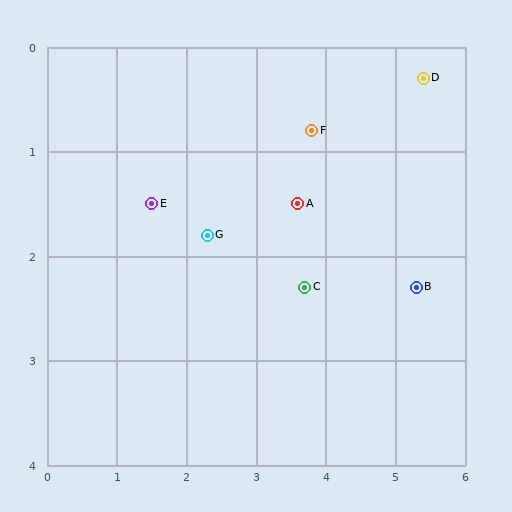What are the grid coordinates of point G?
Point G is at approximately (2.3, 1.8).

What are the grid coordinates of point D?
Point D is at approximately (5.4, 0.3).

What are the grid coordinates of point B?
Point B is at approximately (5.3, 2.3).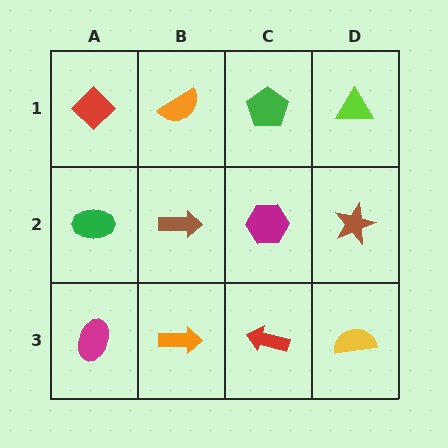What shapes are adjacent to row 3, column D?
A brown star (row 2, column D), a red arrow (row 3, column C).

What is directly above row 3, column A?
A green ellipse.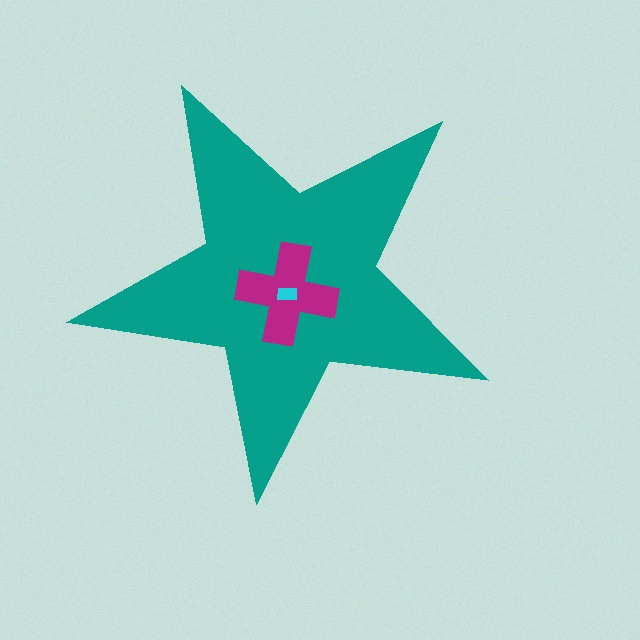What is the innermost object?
The cyan rectangle.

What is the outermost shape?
The teal star.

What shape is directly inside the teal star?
The magenta cross.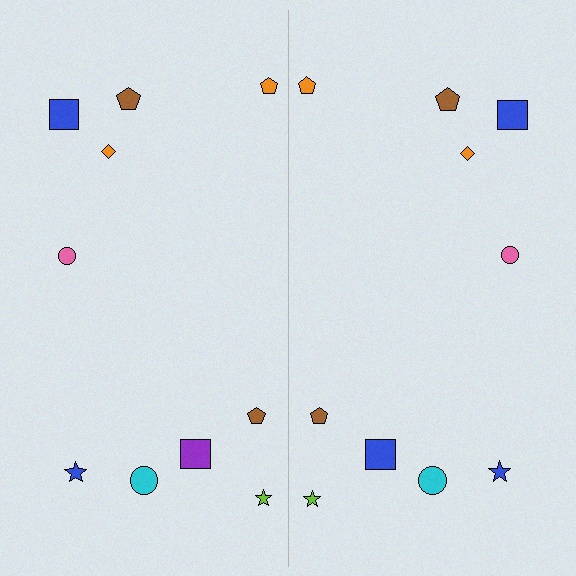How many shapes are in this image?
There are 20 shapes in this image.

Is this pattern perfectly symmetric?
No, the pattern is not perfectly symmetric. The blue square on the right side breaks the symmetry — its mirror counterpart is purple.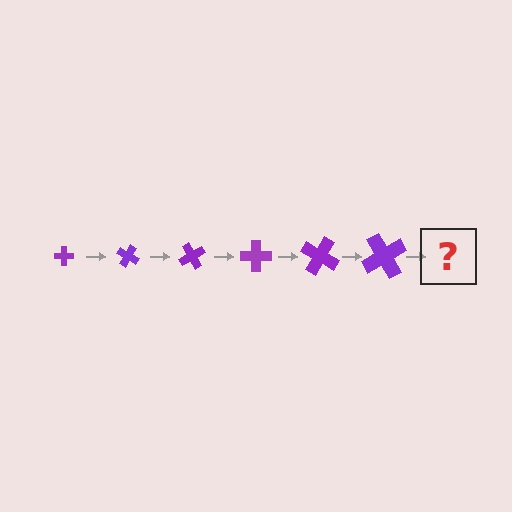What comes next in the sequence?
The next element should be a cross, larger than the previous one and rotated 180 degrees from the start.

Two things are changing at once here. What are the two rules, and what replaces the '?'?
The two rules are that the cross grows larger each step and it rotates 30 degrees each step. The '?' should be a cross, larger than the previous one and rotated 180 degrees from the start.